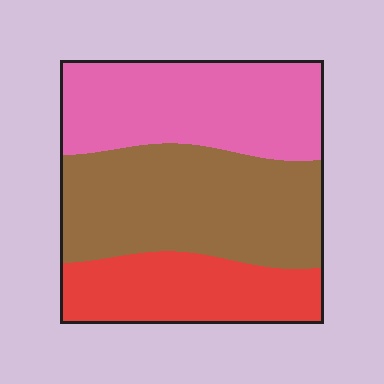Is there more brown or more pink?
Brown.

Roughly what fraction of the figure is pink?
Pink takes up about one third (1/3) of the figure.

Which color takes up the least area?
Red, at roughly 25%.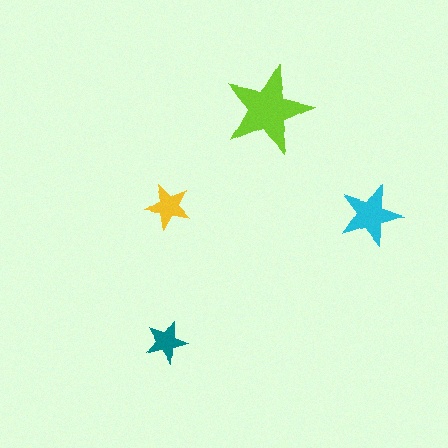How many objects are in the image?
There are 4 objects in the image.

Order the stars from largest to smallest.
the lime one, the cyan one, the yellow one, the teal one.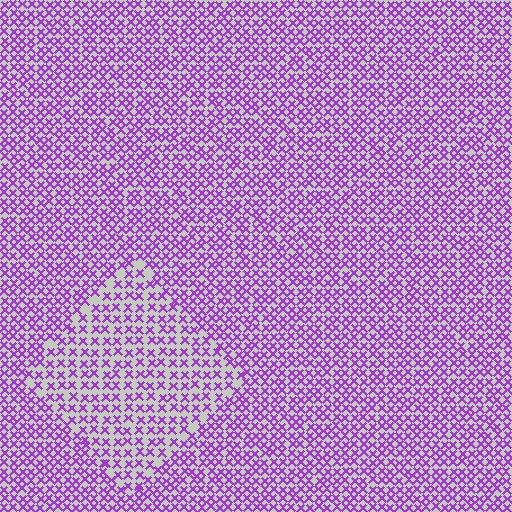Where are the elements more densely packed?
The elements are more densely packed outside the diamond boundary.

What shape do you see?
I see a diamond.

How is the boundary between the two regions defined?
The boundary is defined by a change in element density (approximately 1.5x ratio). All elements are the same color, size, and shape.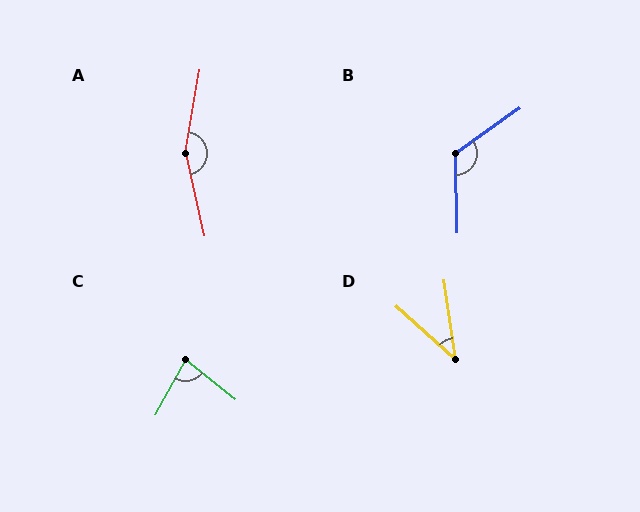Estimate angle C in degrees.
Approximately 80 degrees.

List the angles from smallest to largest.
D (40°), C (80°), B (124°), A (157°).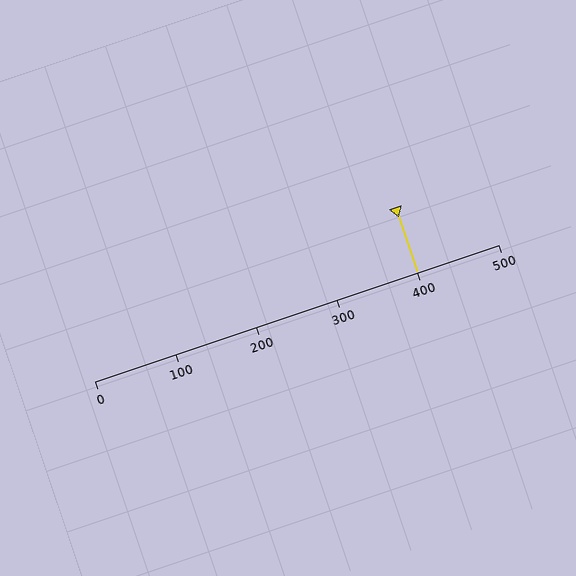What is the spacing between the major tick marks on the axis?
The major ticks are spaced 100 apart.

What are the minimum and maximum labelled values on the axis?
The axis runs from 0 to 500.